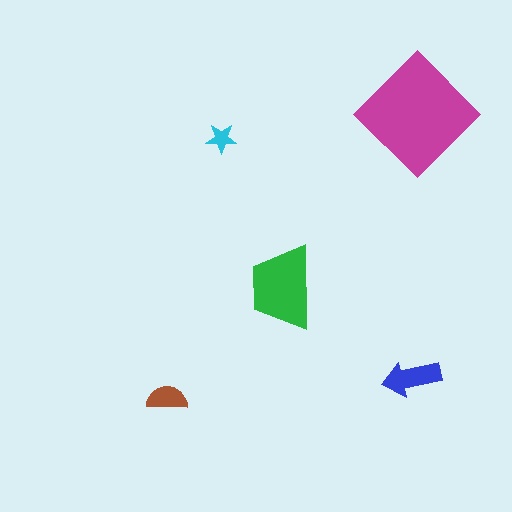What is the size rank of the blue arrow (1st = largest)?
3rd.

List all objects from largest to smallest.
The magenta diamond, the green trapezoid, the blue arrow, the brown semicircle, the cyan star.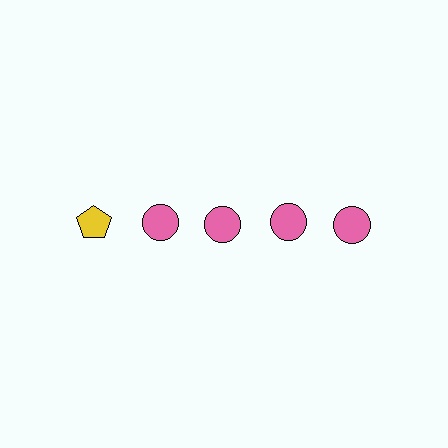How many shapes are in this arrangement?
There are 5 shapes arranged in a grid pattern.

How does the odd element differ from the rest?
It differs in both color (yellow instead of pink) and shape (pentagon instead of circle).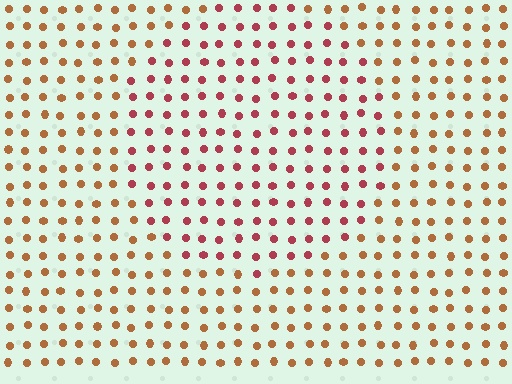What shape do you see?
I see a circle.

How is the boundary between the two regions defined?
The boundary is defined purely by a slight shift in hue (about 35 degrees). Spacing, size, and orientation are identical on both sides.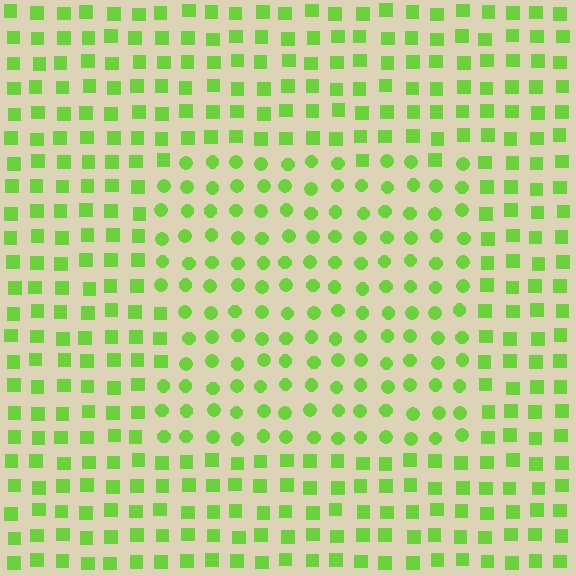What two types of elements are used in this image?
The image uses circles inside the rectangle region and squares outside it.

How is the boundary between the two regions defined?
The boundary is defined by a change in element shape: circles inside vs. squares outside. All elements share the same color and spacing.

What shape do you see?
I see a rectangle.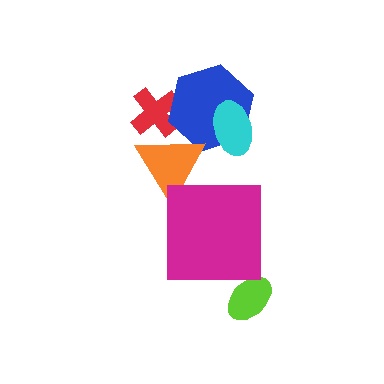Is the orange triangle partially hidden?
No, no other shape covers it.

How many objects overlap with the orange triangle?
2 objects overlap with the orange triangle.